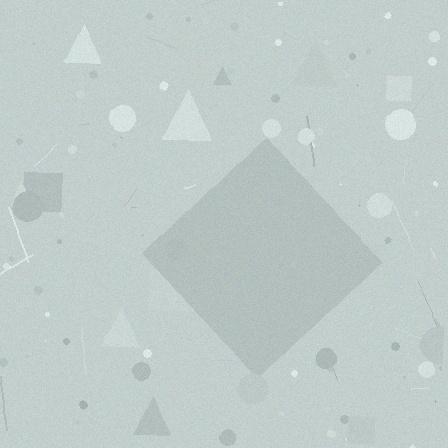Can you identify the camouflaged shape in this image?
The camouflaged shape is a diamond.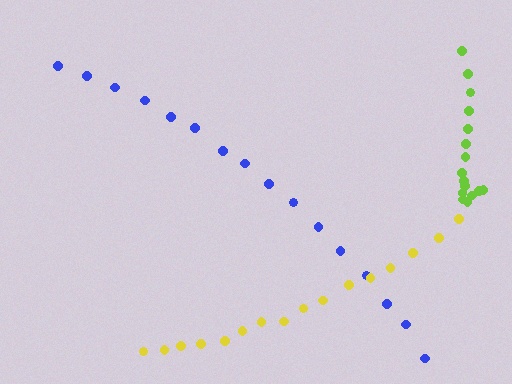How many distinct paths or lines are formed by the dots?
There are 3 distinct paths.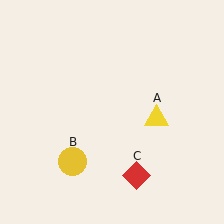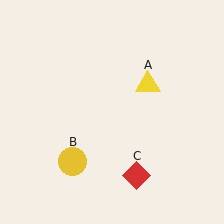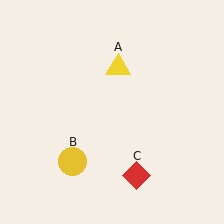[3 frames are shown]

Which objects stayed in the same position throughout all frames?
Yellow circle (object B) and red diamond (object C) remained stationary.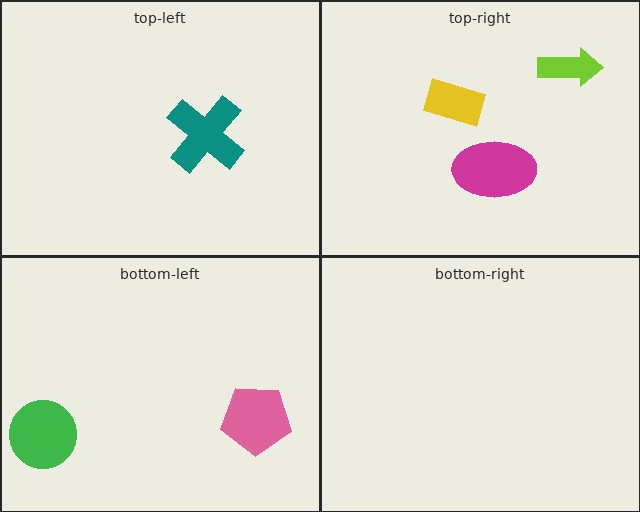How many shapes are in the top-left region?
1.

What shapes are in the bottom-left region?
The green circle, the pink pentagon.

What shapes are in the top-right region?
The yellow rectangle, the magenta ellipse, the lime arrow.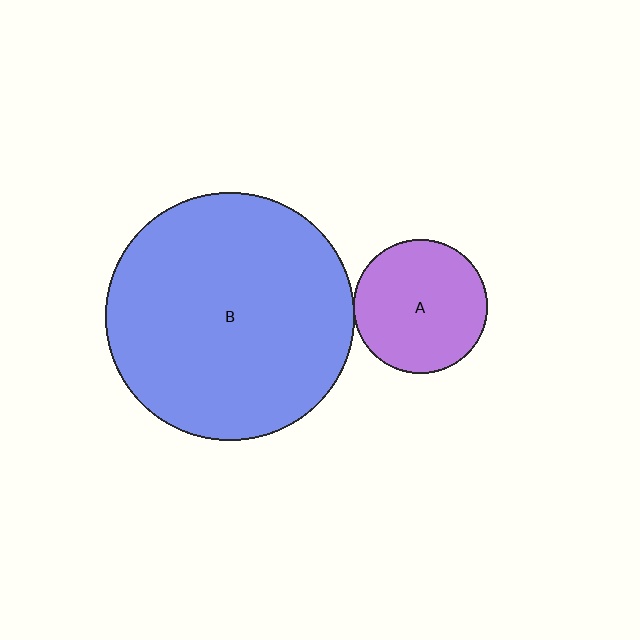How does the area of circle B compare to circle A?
Approximately 3.5 times.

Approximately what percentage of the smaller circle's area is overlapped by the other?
Approximately 5%.